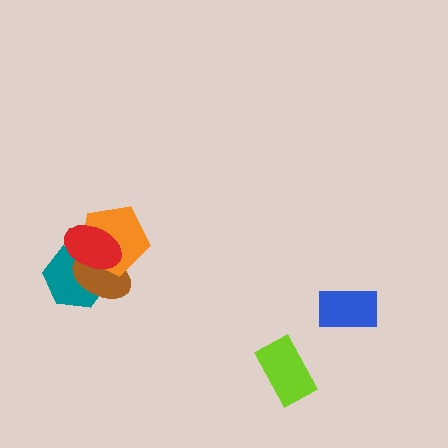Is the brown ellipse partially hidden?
Yes, it is partially covered by another shape.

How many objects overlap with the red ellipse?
3 objects overlap with the red ellipse.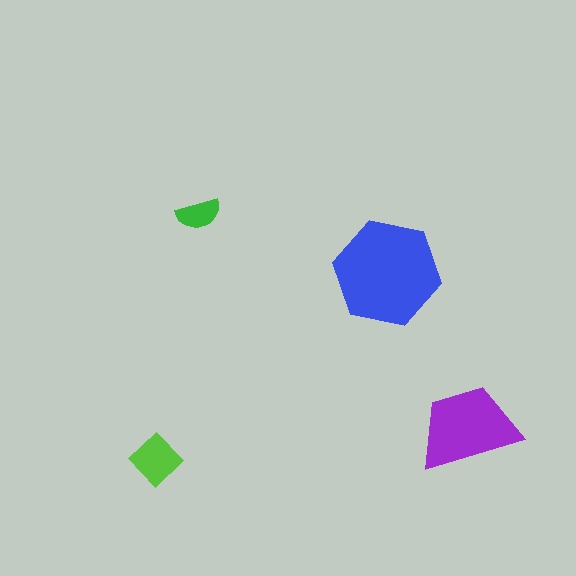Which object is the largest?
The blue hexagon.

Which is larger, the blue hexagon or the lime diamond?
The blue hexagon.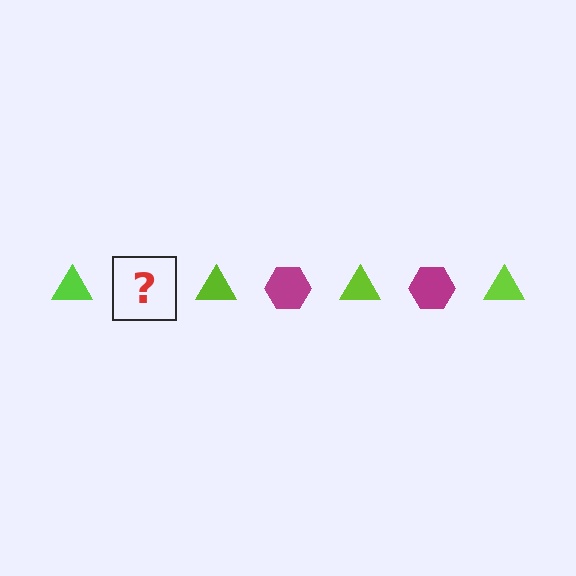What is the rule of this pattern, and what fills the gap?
The rule is that the pattern alternates between lime triangle and magenta hexagon. The gap should be filled with a magenta hexagon.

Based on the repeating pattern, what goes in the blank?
The blank should be a magenta hexagon.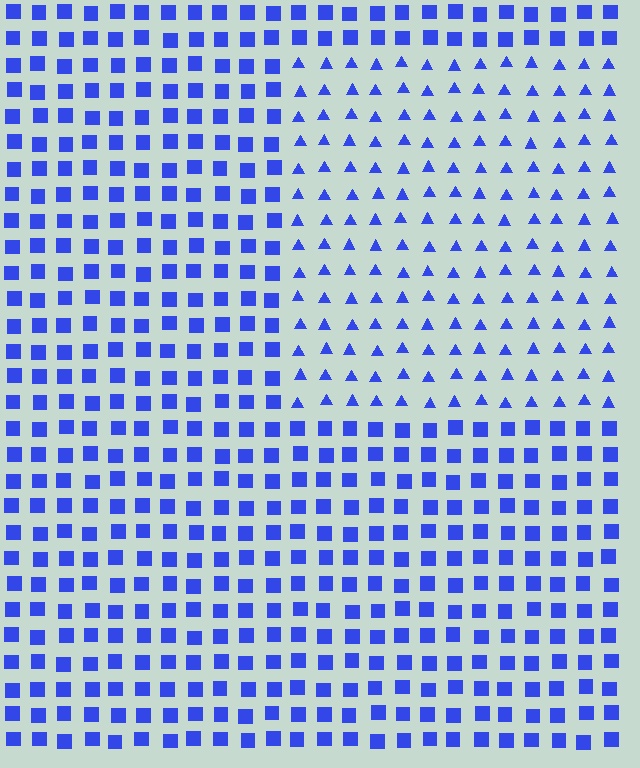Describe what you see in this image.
The image is filled with small blue elements arranged in a uniform grid. A rectangle-shaped region contains triangles, while the surrounding area contains squares. The boundary is defined purely by the change in element shape.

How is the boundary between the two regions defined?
The boundary is defined by a change in element shape: triangles inside vs. squares outside. All elements share the same color and spacing.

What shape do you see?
I see a rectangle.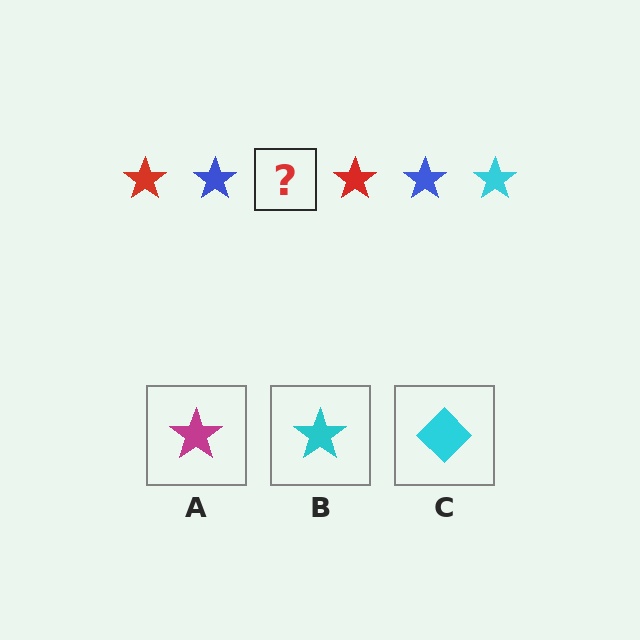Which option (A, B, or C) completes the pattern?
B.